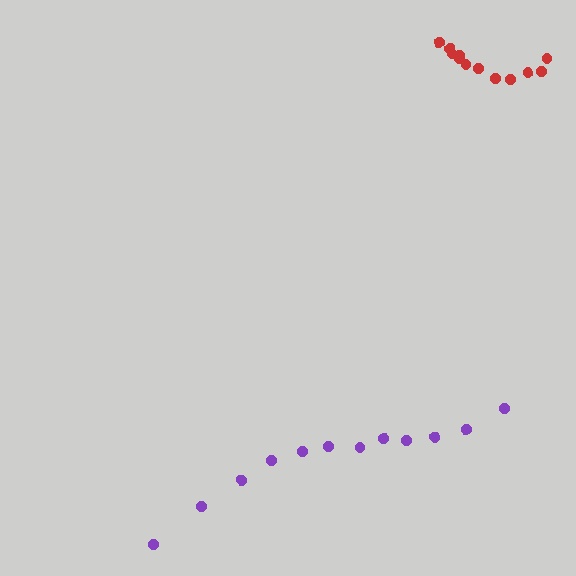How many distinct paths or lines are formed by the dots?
There are 2 distinct paths.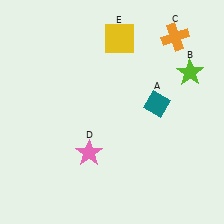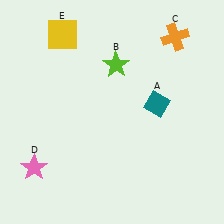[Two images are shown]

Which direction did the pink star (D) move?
The pink star (D) moved left.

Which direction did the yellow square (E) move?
The yellow square (E) moved left.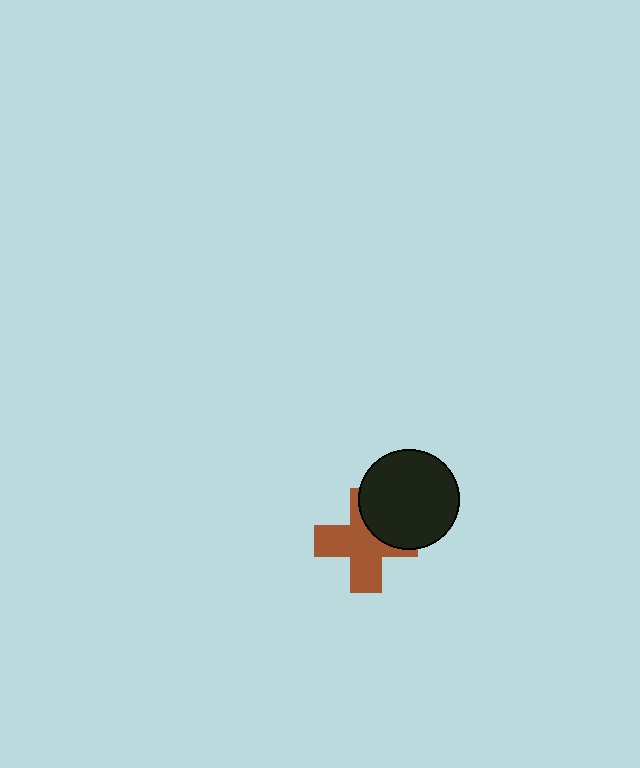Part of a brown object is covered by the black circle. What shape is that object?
It is a cross.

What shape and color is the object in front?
The object in front is a black circle.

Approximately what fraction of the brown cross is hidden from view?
Roughly 31% of the brown cross is hidden behind the black circle.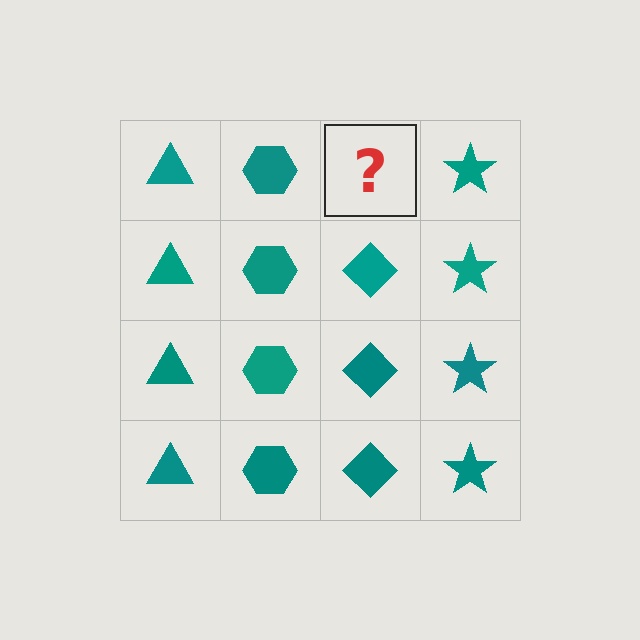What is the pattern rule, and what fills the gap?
The rule is that each column has a consistent shape. The gap should be filled with a teal diamond.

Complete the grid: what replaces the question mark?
The question mark should be replaced with a teal diamond.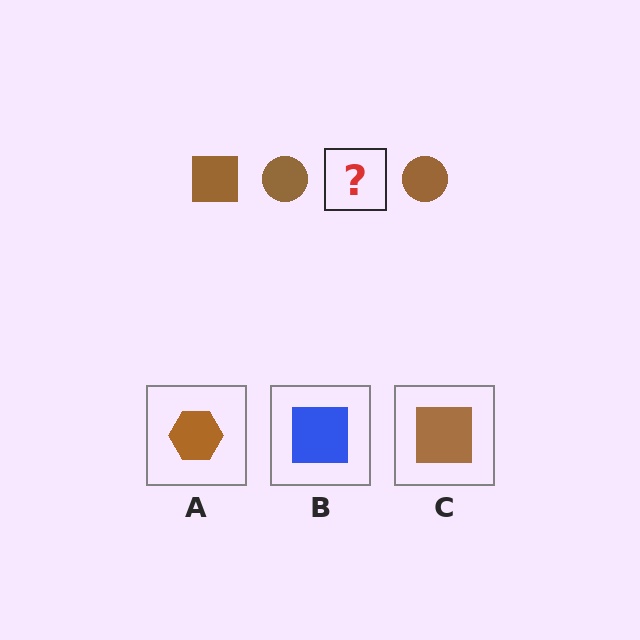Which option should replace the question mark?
Option C.